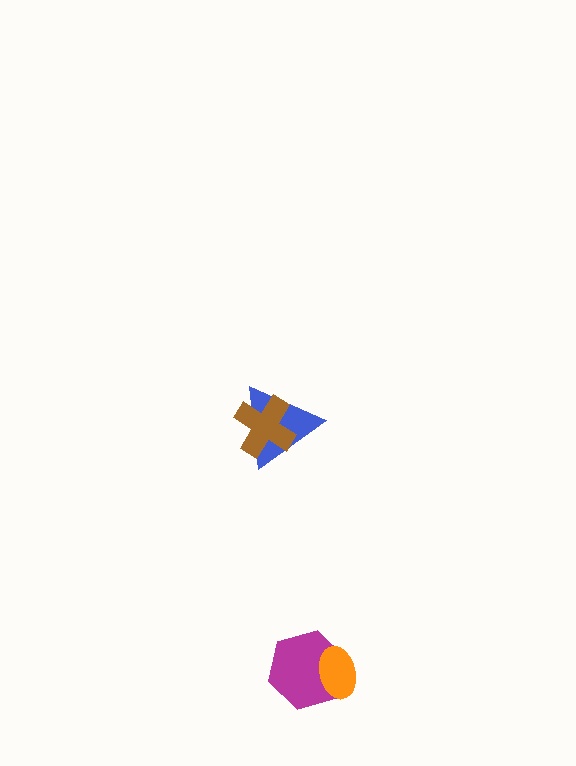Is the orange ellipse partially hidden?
No, no other shape covers it.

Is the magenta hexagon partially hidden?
Yes, it is partially covered by another shape.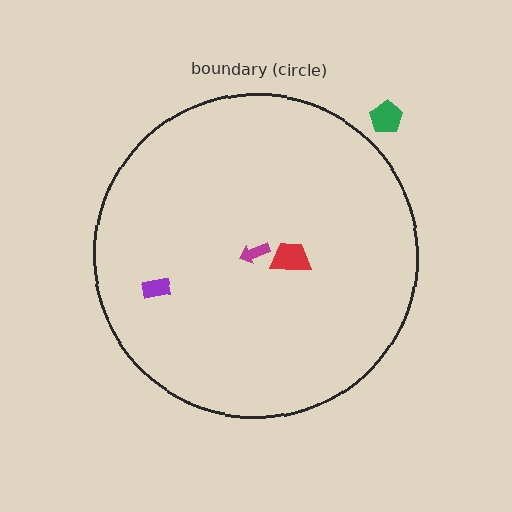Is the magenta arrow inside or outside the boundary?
Inside.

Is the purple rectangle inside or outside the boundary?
Inside.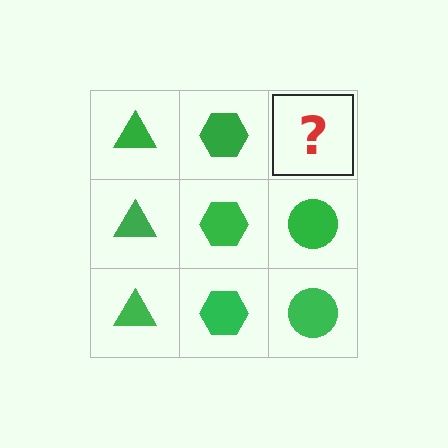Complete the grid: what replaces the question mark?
The question mark should be replaced with a green circle.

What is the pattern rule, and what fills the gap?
The rule is that each column has a consistent shape. The gap should be filled with a green circle.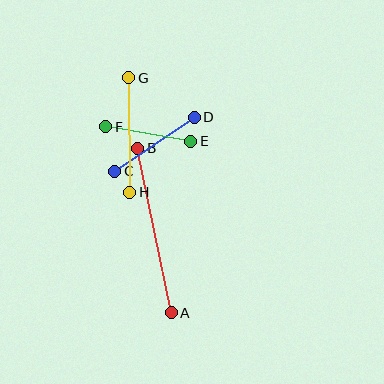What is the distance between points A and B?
The distance is approximately 168 pixels.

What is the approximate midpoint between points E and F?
The midpoint is at approximately (148, 134) pixels.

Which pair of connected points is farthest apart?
Points A and B are farthest apart.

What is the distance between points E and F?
The distance is approximately 86 pixels.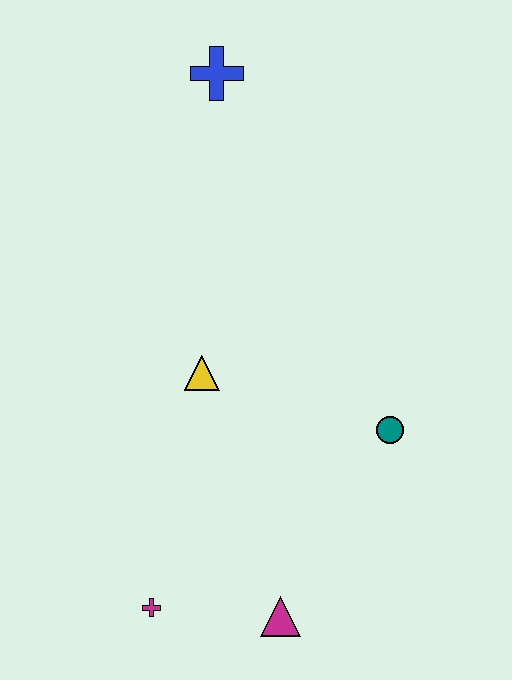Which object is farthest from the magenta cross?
The blue cross is farthest from the magenta cross.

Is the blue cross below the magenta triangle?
No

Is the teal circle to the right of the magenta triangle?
Yes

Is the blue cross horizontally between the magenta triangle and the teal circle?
No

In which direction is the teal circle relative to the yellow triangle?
The teal circle is to the right of the yellow triangle.